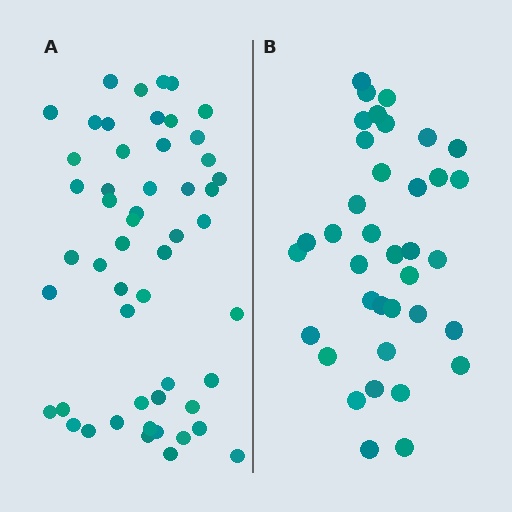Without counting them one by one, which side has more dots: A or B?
Region A (the left region) has more dots.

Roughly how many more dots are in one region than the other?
Region A has approximately 15 more dots than region B.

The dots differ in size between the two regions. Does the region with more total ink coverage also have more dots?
No. Region B has more total ink coverage because its dots are larger, but region A actually contains more individual dots. Total area can be misleading — the number of items is what matters here.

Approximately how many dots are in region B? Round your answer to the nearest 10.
About 40 dots. (The exact count is 37, which rounds to 40.)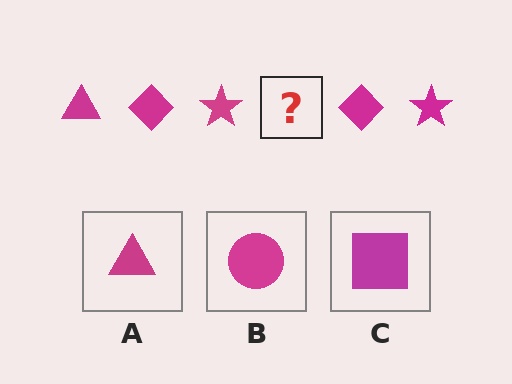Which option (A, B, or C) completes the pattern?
A.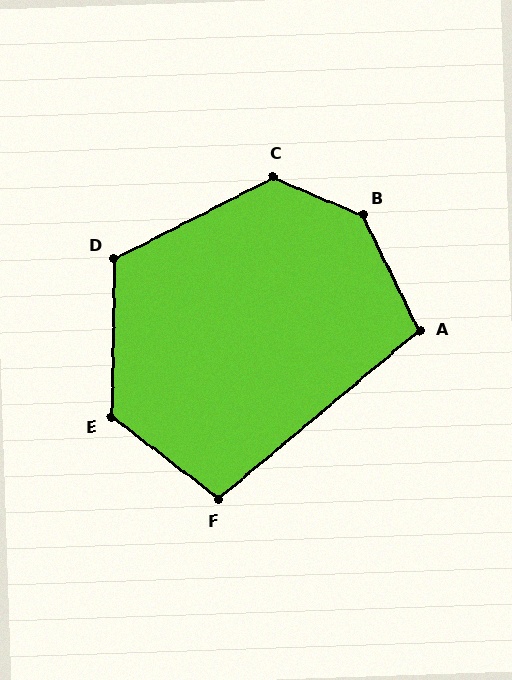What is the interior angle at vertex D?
Approximately 118 degrees (obtuse).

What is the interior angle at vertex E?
Approximately 127 degrees (obtuse).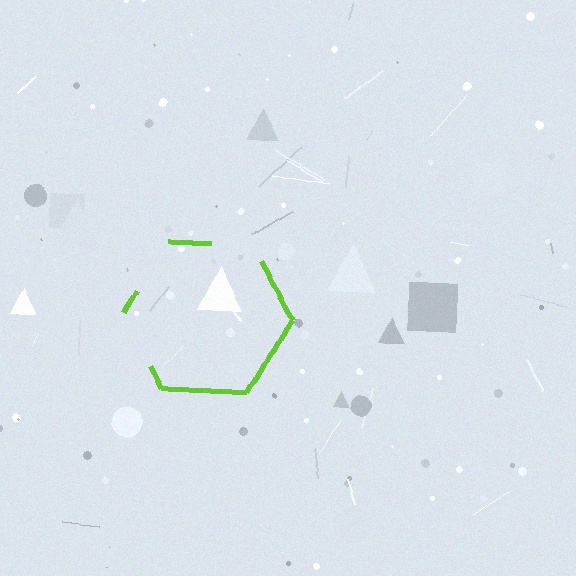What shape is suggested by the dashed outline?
The dashed outline suggests a hexagon.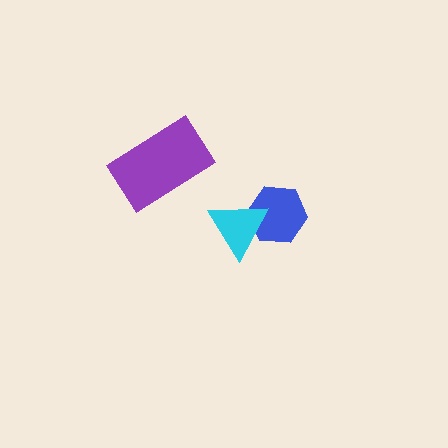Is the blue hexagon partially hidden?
Yes, it is partially covered by another shape.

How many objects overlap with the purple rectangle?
0 objects overlap with the purple rectangle.